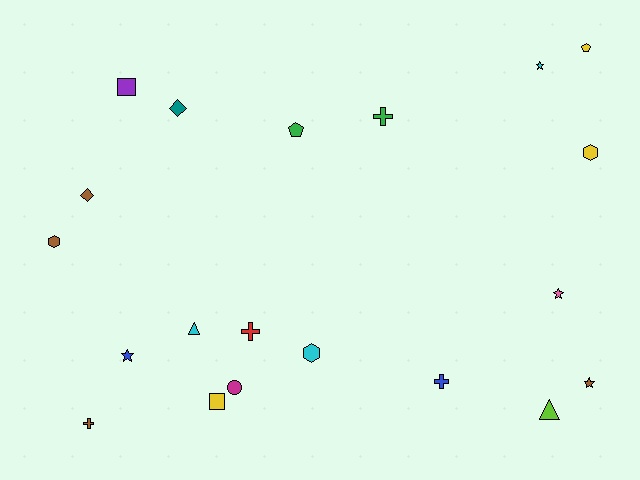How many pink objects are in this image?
There is 1 pink object.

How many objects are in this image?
There are 20 objects.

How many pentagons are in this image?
There are 2 pentagons.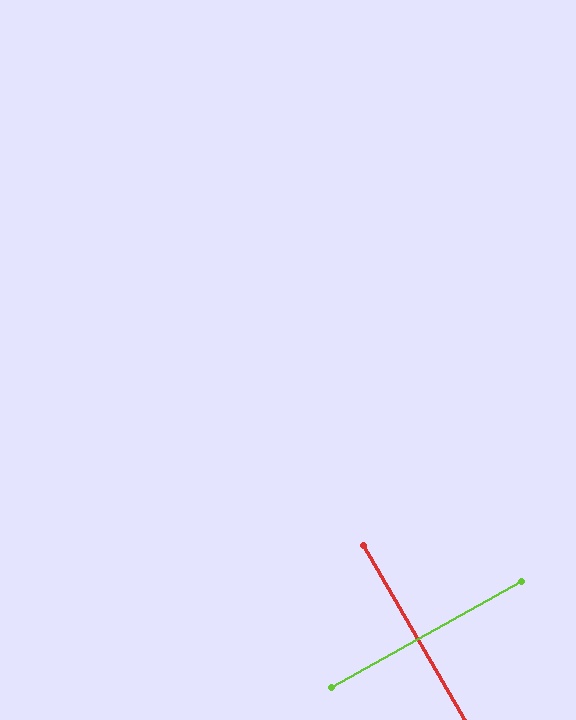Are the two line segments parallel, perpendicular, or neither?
Perpendicular — they meet at approximately 89°.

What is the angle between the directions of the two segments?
Approximately 89 degrees.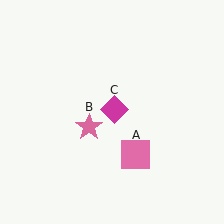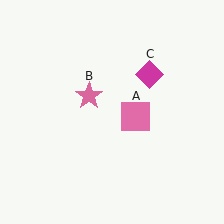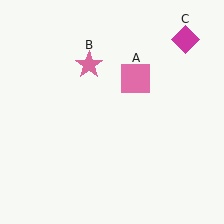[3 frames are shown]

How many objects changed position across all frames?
3 objects changed position: pink square (object A), pink star (object B), magenta diamond (object C).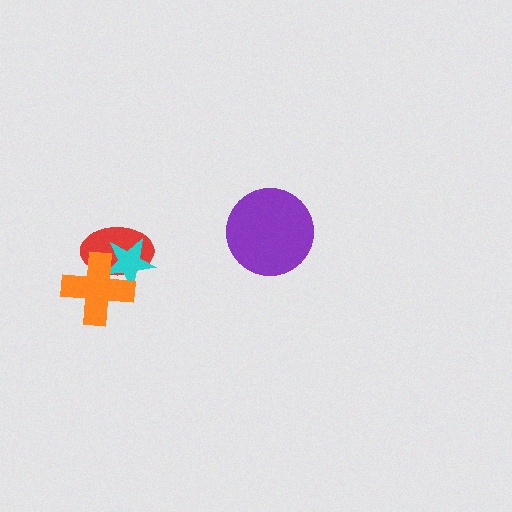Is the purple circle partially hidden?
No, no other shape covers it.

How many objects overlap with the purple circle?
0 objects overlap with the purple circle.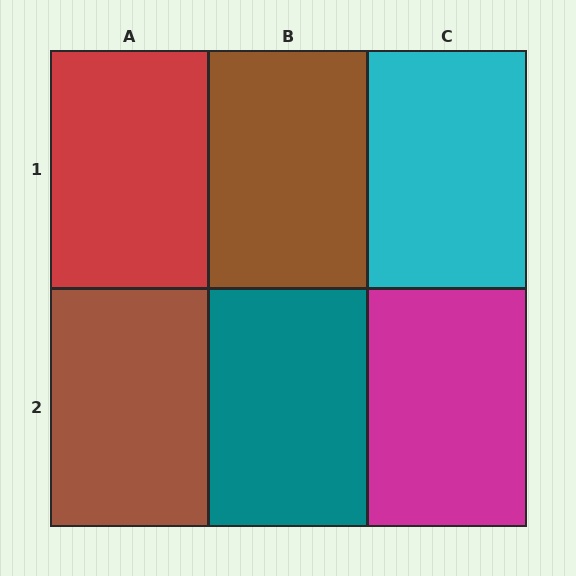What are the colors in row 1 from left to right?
Red, brown, cyan.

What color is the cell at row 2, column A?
Brown.